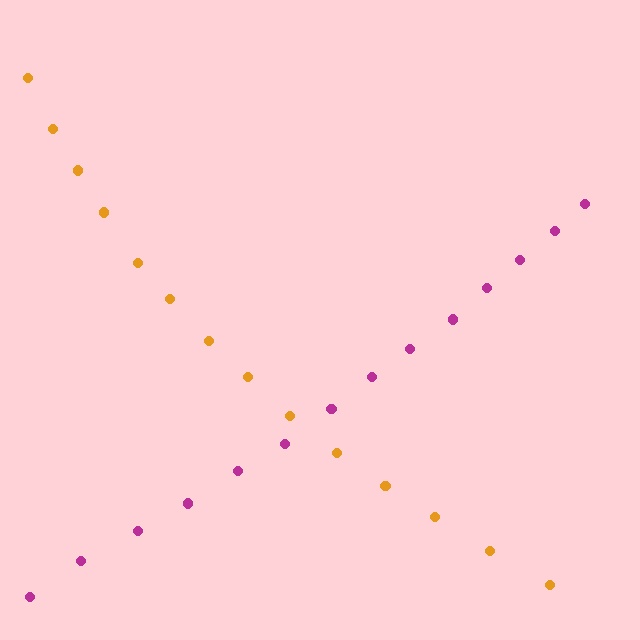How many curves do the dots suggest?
There are 2 distinct paths.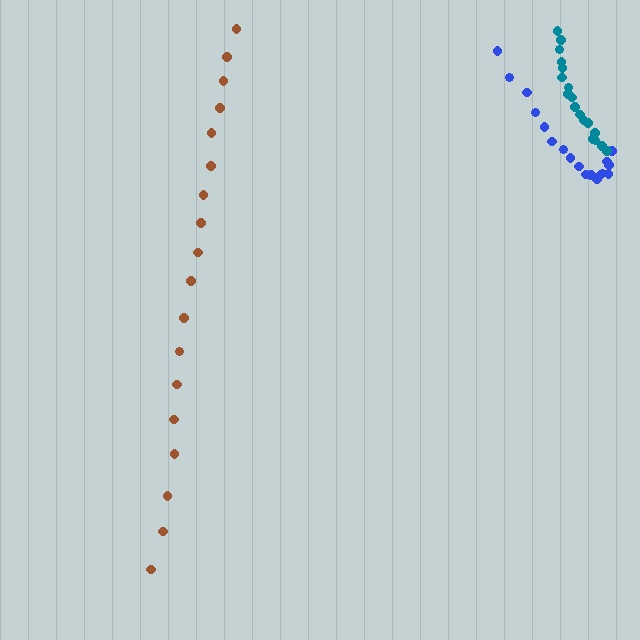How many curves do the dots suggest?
There are 3 distinct paths.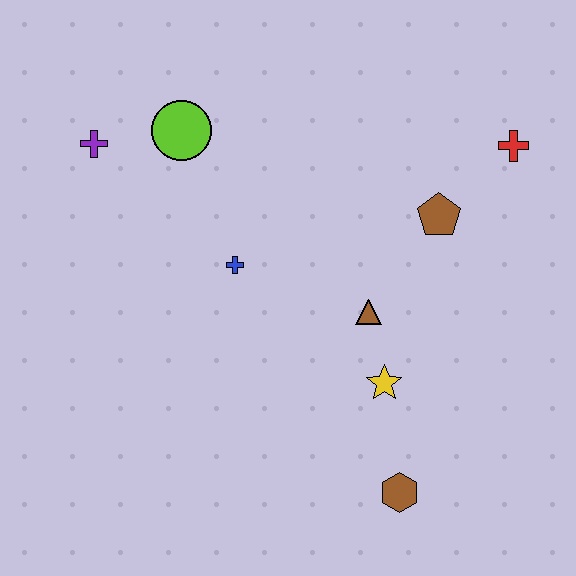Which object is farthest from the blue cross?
The red cross is farthest from the blue cross.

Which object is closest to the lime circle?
The purple cross is closest to the lime circle.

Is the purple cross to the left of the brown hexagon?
Yes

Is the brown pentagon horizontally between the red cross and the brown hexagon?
Yes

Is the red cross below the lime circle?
Yes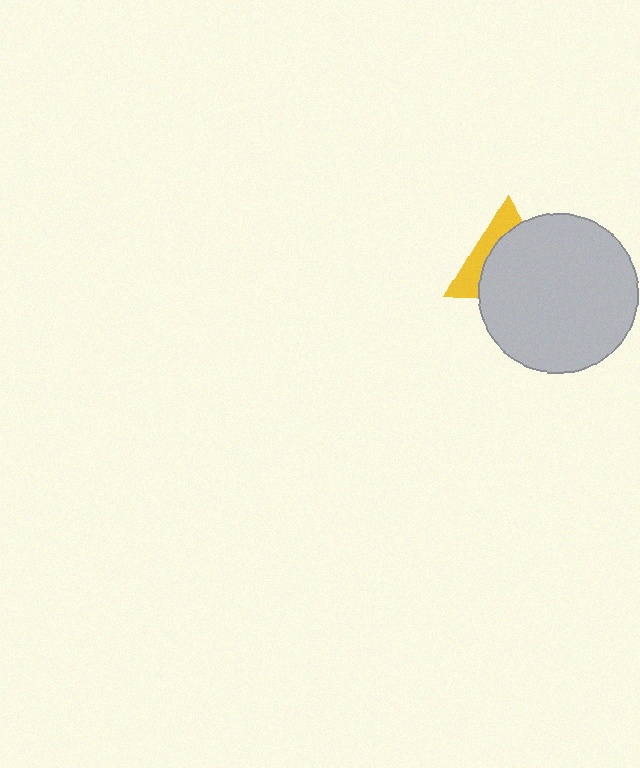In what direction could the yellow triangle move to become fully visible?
The yellow triangle could move toward the upper-left. That would shift it out from behind the light gray circle entirely.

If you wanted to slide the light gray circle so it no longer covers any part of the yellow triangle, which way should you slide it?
Slide it toward the lower-right — that is the most direct way to separate the two shapes.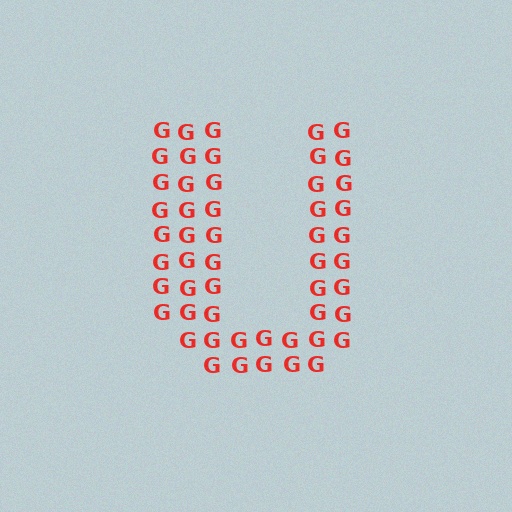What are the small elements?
The small elements are letter G's.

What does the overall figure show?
The overall figure shows the letter U.